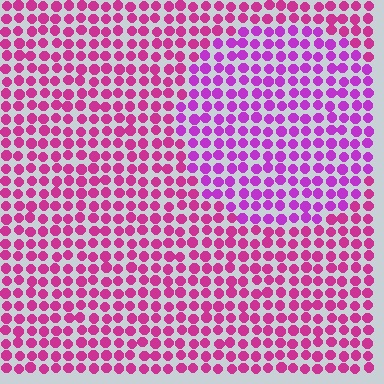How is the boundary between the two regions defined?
The boundary is defined purely by a slight shift in hue (about 28 degrees). Spacing, size, and orientation are identical on both sides.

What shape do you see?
I see a circle.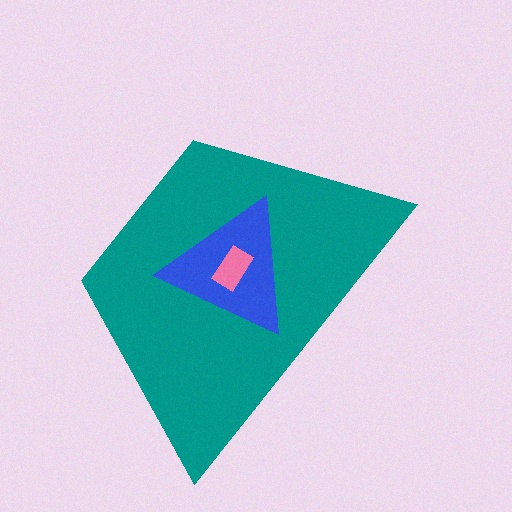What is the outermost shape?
The teal trapezoid.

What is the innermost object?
The pink rectangle.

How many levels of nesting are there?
3.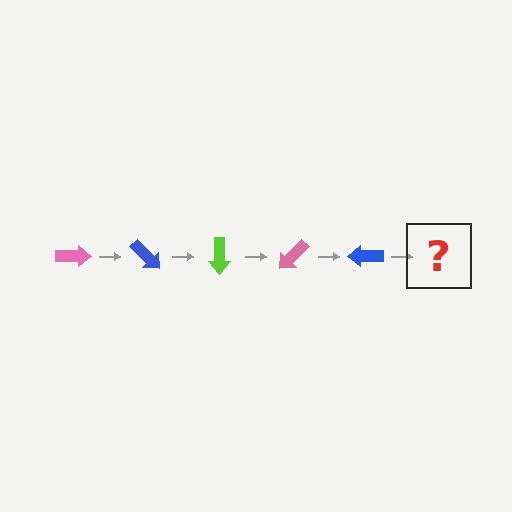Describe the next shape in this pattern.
It should be a lime arrow, rotated 225 degrees from the start.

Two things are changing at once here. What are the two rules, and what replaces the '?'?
The two rules are that it rotates 45 degrees each step and the color cycles through pink, blue, and lime. The '?' should be a lime arrow, rotated 225 degrees from the start.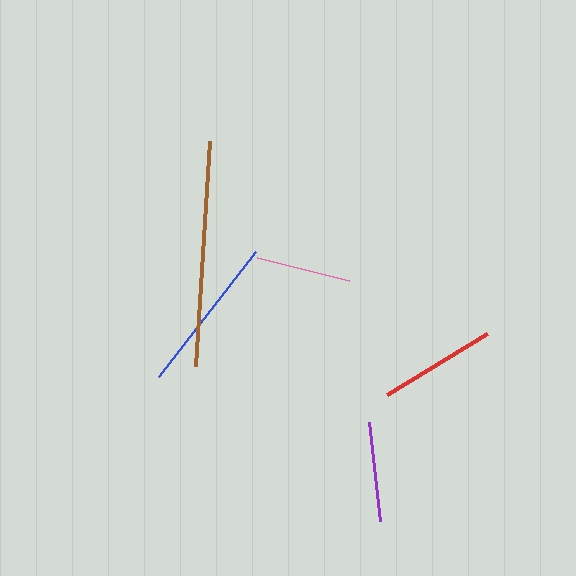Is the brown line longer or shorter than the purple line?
The brown line is longer than the purple line.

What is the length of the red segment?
The red segment is approximately 117 pixels long.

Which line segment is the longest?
The brown line is the longest at approximately 226 pixels.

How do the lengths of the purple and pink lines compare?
The purple and pink lines are approximately the same length.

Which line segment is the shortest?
The pink line is the shortest at approximately 94 pixels.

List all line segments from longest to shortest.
From longest to shortest: brown, blue, red, purple, pink.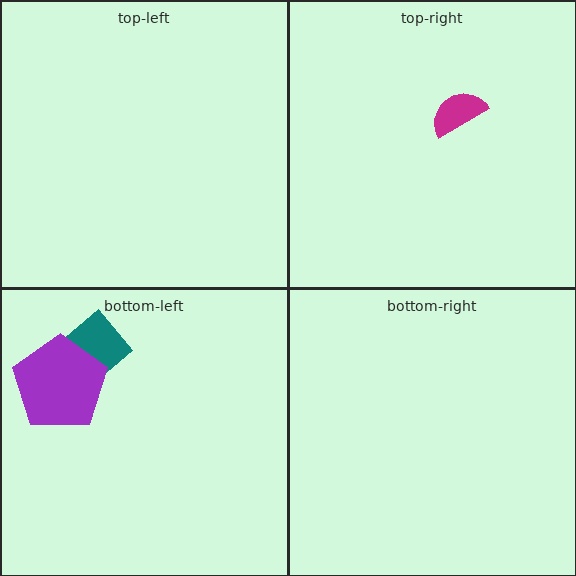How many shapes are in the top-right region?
1.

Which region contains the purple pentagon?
The bottom-left region.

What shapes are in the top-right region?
The magenta semicircle.